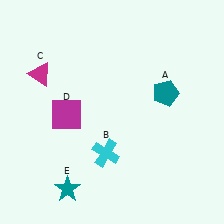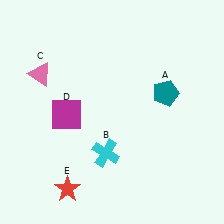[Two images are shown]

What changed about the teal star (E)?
In Image 1, E is teal. In Image 2, it changed to red.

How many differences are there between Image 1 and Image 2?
There are 2 differences between the two images.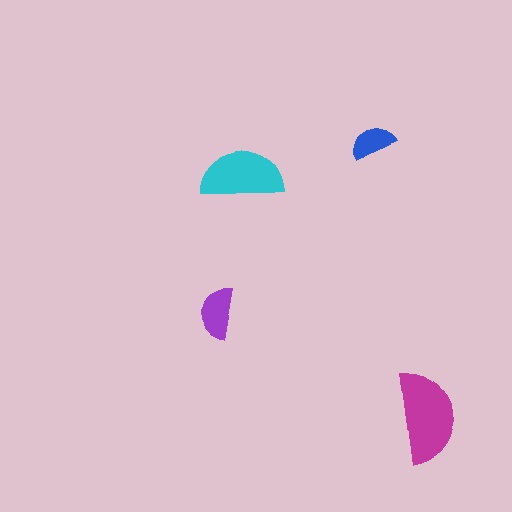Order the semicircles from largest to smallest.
the magenta one, the cyan one, the purple one, the blue one.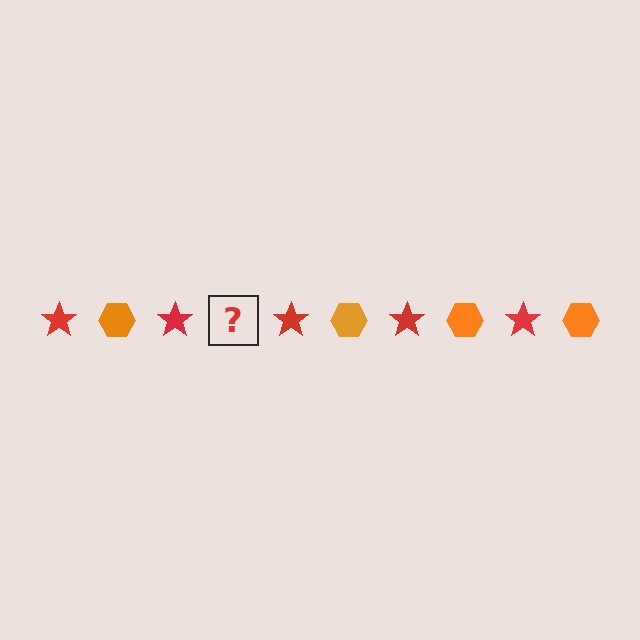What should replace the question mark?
The question mark should be replaced with an orange hexagon.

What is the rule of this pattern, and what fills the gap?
The rule is that the pattern alternates between red star and orange hexagon. The gap should be filled with an orange hexagon.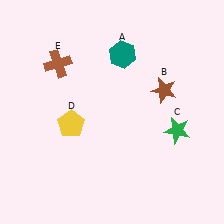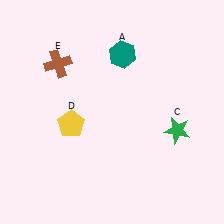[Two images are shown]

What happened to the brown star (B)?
The brown star (B) was removed in Image 2. It was in the top-right area of Image 1.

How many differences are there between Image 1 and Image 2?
There is 1 difference between the two images.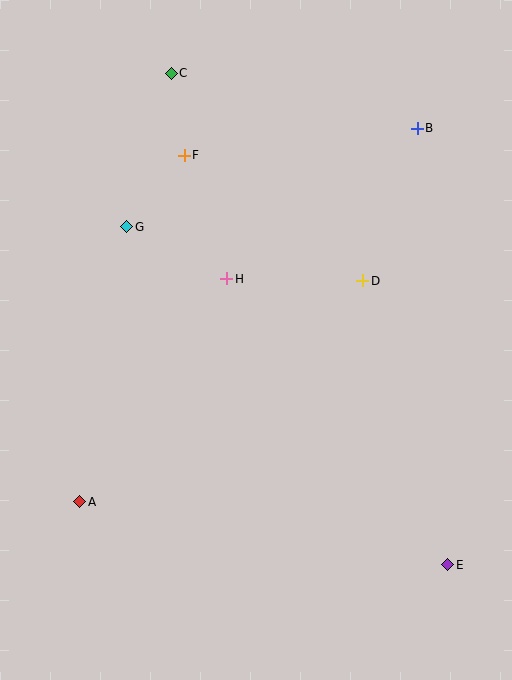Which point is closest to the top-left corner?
Point C is closest to the top-left corner.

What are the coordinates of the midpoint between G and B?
The midpoint between G and B is at (272, 177).